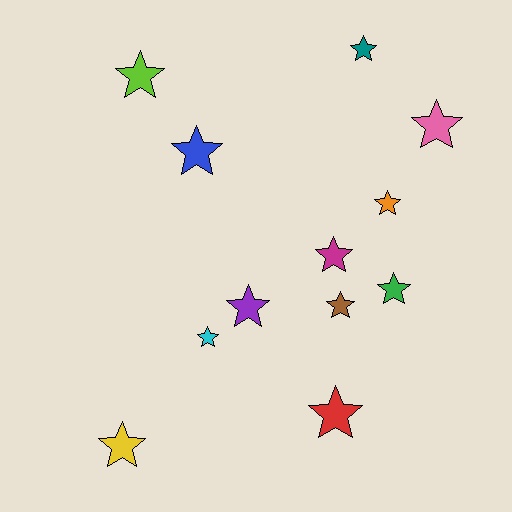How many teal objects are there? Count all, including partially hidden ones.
There is 1 teal object.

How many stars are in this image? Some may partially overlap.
There are 12 stars.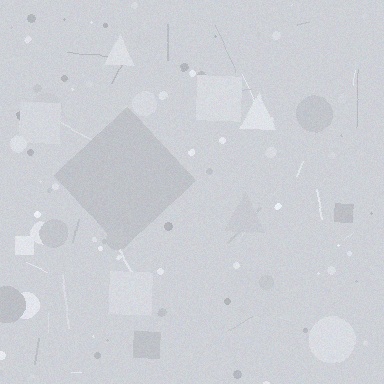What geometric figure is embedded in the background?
A diamond is embedded in the background.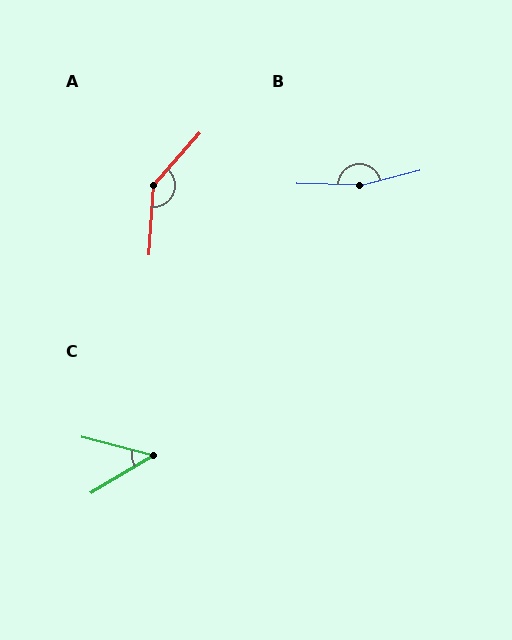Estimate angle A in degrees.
Approximately 142 degrees.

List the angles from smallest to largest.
C (46°), A (142°), B (165°).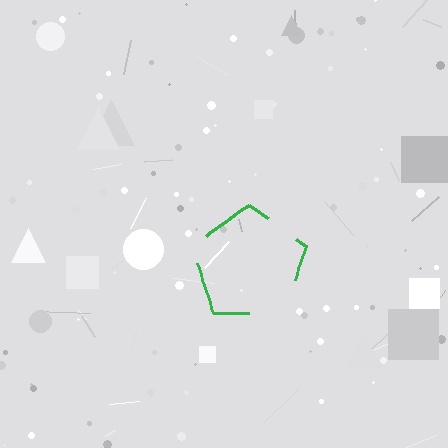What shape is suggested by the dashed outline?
The dashed outline suggests a pentagon.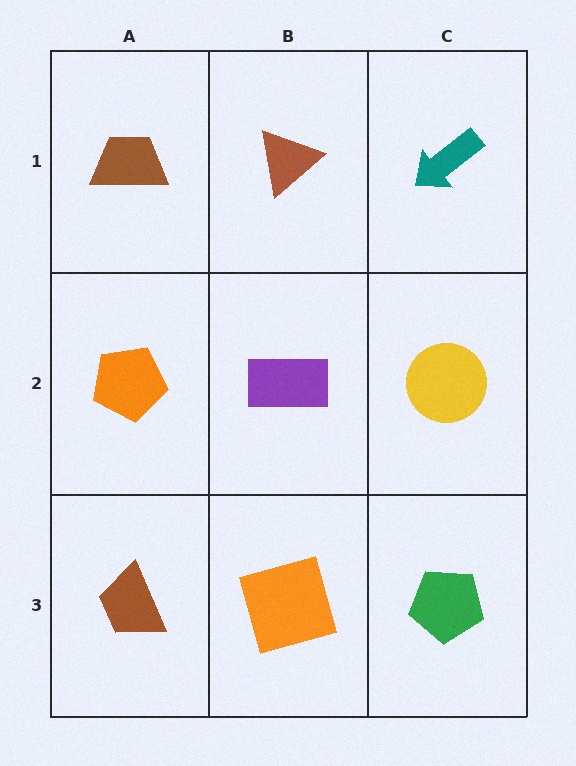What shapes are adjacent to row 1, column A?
An orange pentagon (row 2, column A), a brown triangle (row 1, column B).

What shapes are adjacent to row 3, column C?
A yellow circle (row 2, column C), an orange square (row 3, column B).